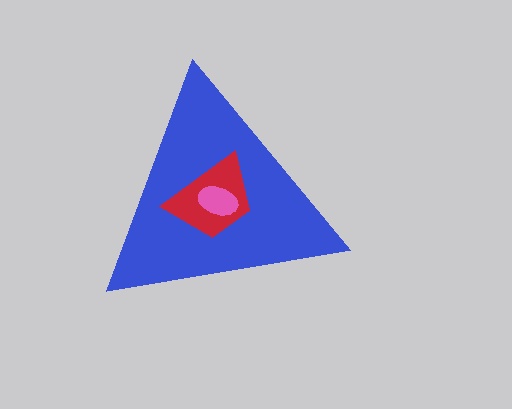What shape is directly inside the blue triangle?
The red trapezoid.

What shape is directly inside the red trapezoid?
The pink ellipse.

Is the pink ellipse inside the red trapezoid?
Yes.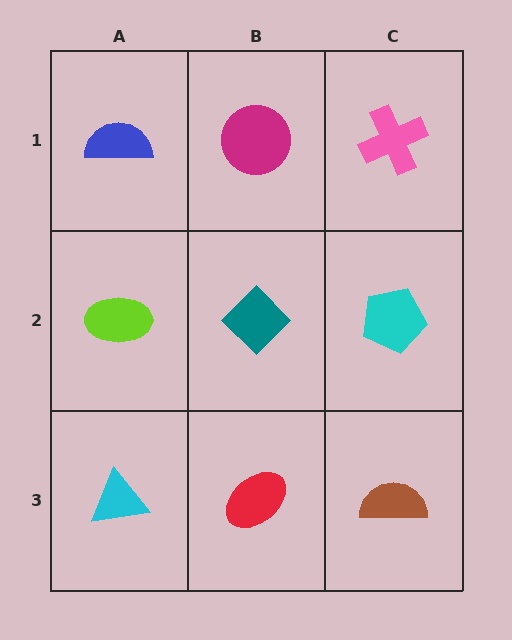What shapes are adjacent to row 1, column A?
A lime ellipse (row 2, column A), a magenta circle (row 1, column B).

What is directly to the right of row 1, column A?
A magenta circle.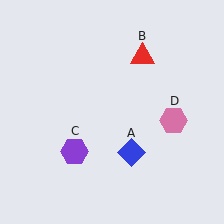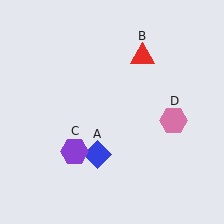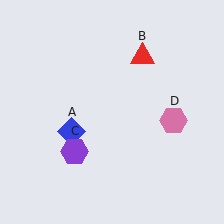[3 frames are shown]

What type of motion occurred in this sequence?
The blue diamond (object A) rotated clockwise around the center of the scene.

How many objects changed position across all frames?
1 object changed position: blue diamond (object A).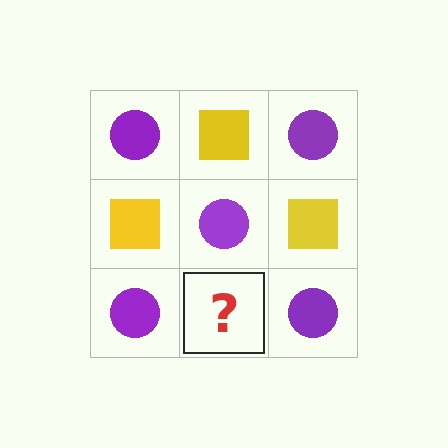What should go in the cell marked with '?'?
The missing cell should contain a yellow square.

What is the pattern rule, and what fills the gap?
The rule is that it alternates purple circle and yellow square in a checkerboard pattern. The gap should be filled with a yellow square.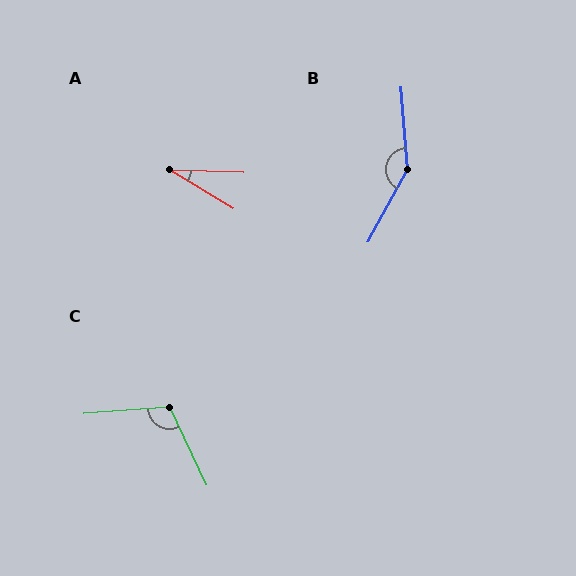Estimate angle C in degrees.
Approximately 111 degrees.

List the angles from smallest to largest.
A (29°), C (111°), B (148°).